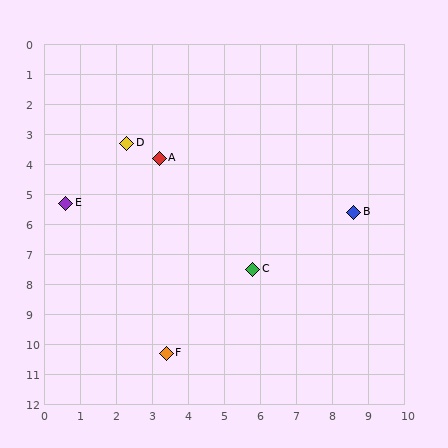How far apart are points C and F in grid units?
Points C and F are about 3.7 grid units apart.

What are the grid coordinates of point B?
Point B is at approximately (8.6, 5.6).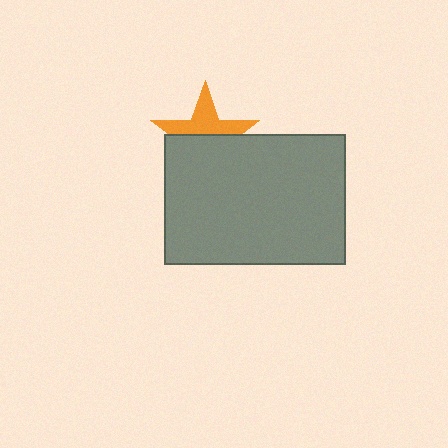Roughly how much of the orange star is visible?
About half of it is visible (roughly 47%).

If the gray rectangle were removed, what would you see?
You would see the complete orange star.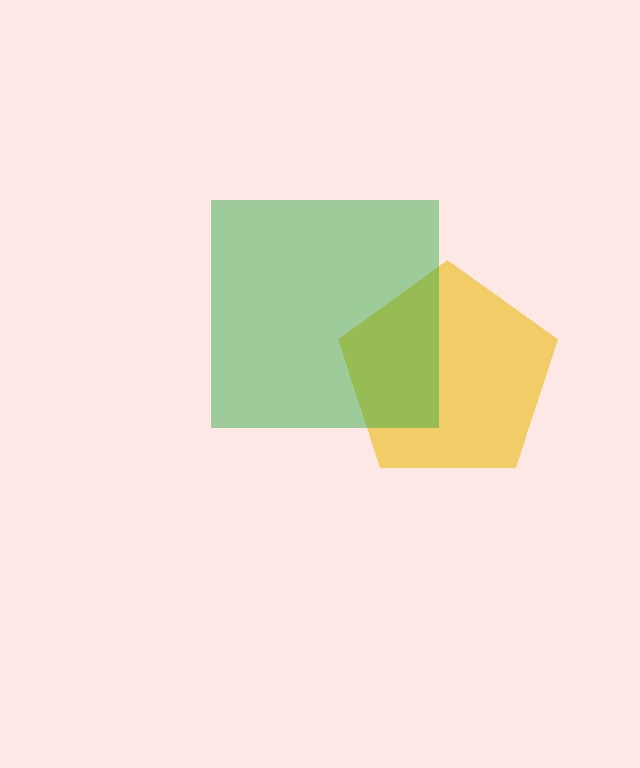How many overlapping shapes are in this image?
There are 2 overlapping shapes in the image.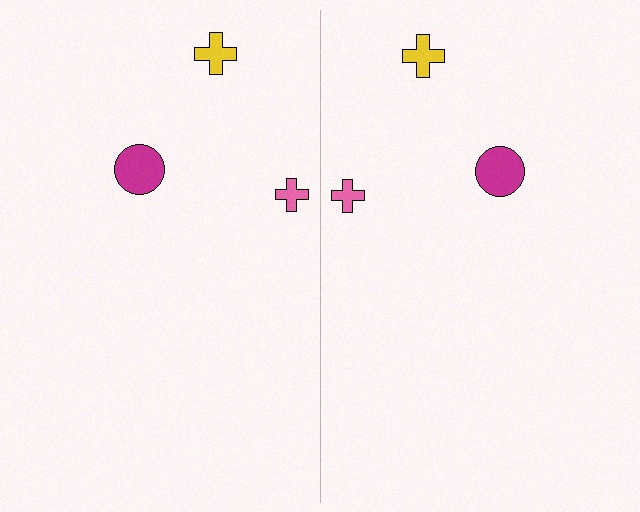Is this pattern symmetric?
Yes, this pattern has bilateral (reflection) symmetry.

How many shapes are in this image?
There are 6 shapes in this image.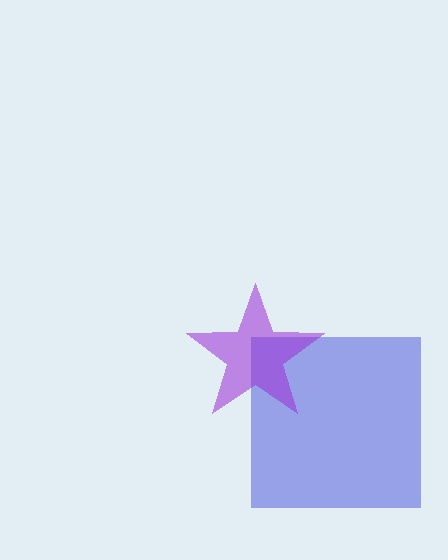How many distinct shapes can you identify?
There are 2 distinct shapes: a blue square, a purple star.